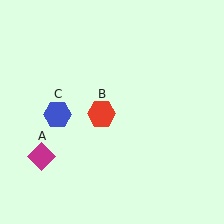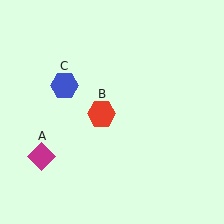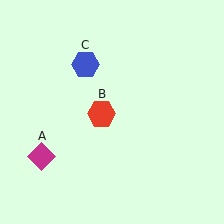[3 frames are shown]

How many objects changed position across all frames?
1 object changed position: blue hexagon (object C).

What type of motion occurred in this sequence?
The blue hexagon (object C) rotated clockwise around the center of the scene.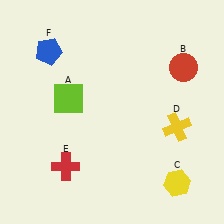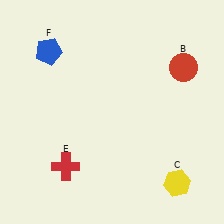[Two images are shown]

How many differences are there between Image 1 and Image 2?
There are 2 differences between the two images.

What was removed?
The yellow cross (D), the lime square (A) were removed in Image 2.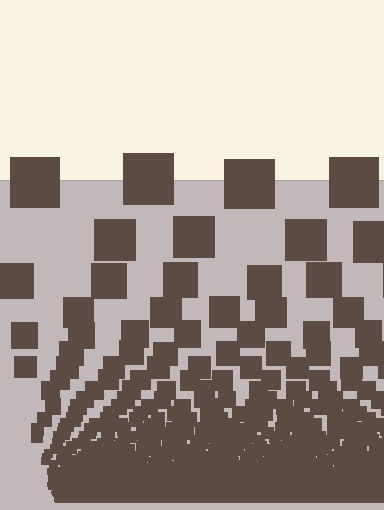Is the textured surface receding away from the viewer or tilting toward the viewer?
The surface appears to tilt toward the viewer. Texture elements get larger and sparser toward the top.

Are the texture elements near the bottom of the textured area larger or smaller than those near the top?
Smaller. The gradient is inverted — elements near the bottom are smaller and denser.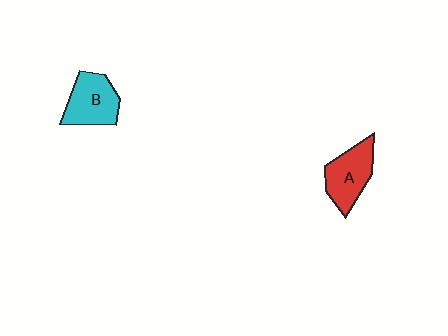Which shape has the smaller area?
Shape A (red).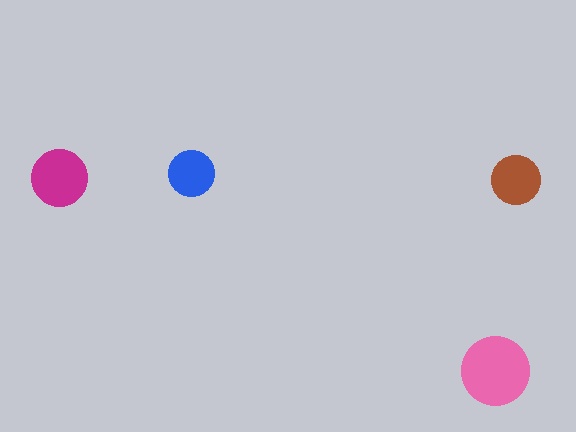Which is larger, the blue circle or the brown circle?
The brown one.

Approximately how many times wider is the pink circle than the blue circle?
About 1.5 times wider.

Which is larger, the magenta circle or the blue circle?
The magenta one.